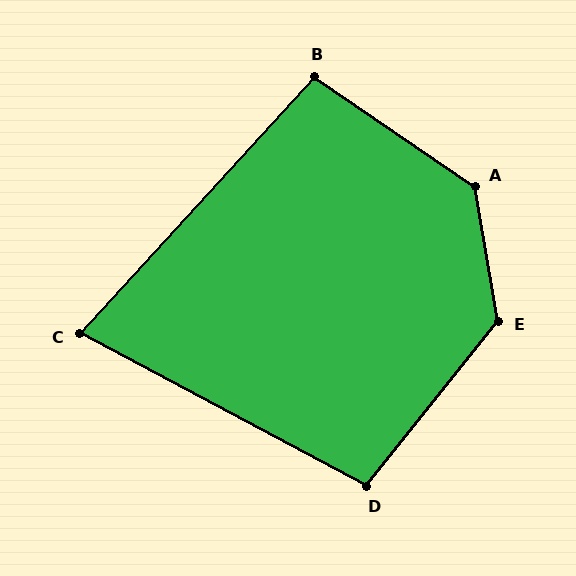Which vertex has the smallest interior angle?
C, at approximately 76 degrees.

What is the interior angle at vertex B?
Approximately 98 degrees (obtuse).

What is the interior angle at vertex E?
Approximately 132 degrees (obtuse).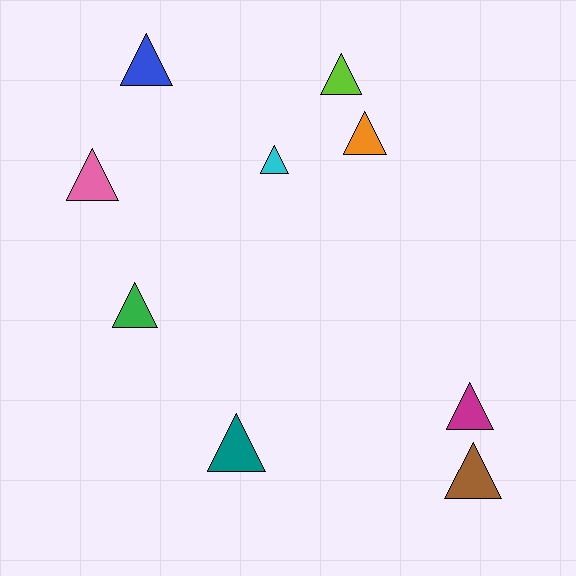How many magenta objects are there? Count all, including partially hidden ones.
There is 1 magenta object.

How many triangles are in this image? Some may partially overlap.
There are 9 triangles.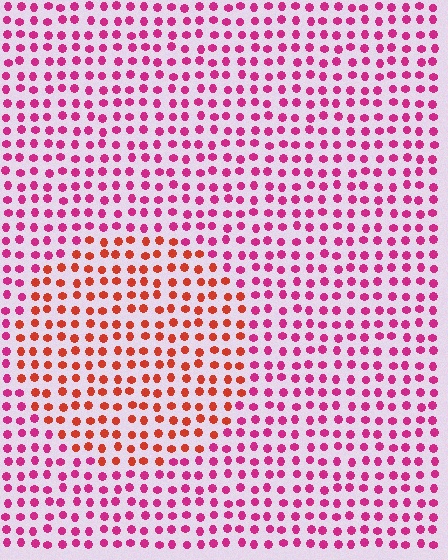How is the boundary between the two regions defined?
The boundary is defined purely by a slight shift in hue (about 41 degrees). Spacing, size, and orientation are identical on both sides.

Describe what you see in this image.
The image is filled with small magenta elements in a uniform arrangement. A circle-shaped region is visible where the elements are tinted to a slightly different hue, forming a subtle color boundary.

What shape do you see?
I see a circle.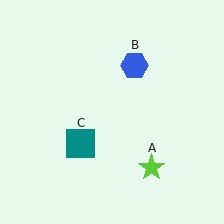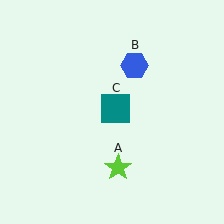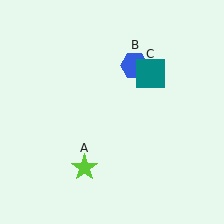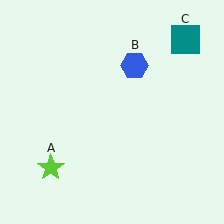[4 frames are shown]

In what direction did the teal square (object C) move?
The teal square (object C) moved up and to the right.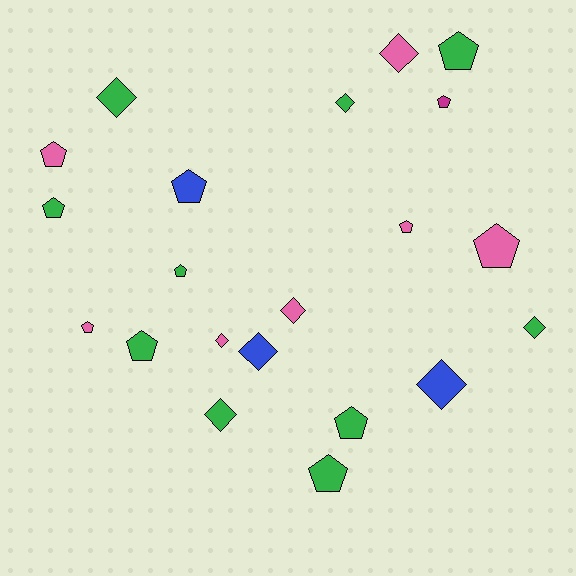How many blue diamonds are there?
There are 2 blue diamonds.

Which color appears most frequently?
Green, with 10 objects.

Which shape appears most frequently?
Pentagon, with 12 objects.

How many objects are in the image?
There are 21 objects.